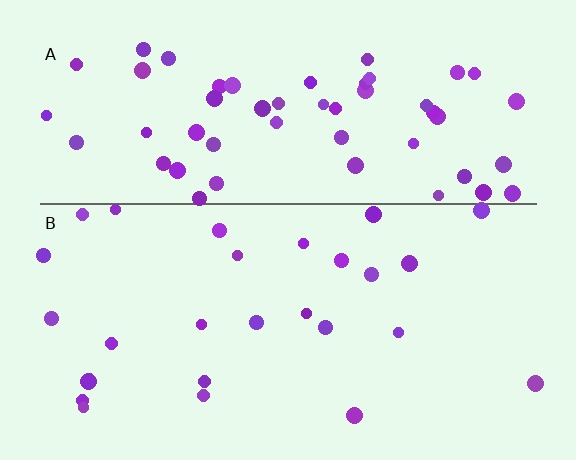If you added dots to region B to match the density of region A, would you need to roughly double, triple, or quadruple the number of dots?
Approximately double.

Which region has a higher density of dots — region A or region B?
A (the top).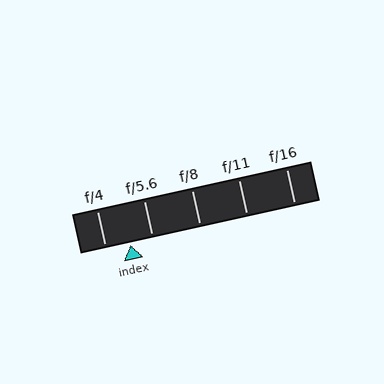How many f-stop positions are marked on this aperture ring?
There are 5 f-stop positions marked.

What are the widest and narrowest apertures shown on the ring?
The widest aperture shown is f/4 and the narrowest is f/16.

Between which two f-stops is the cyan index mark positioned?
The index mark is between f/4 and f/5.6.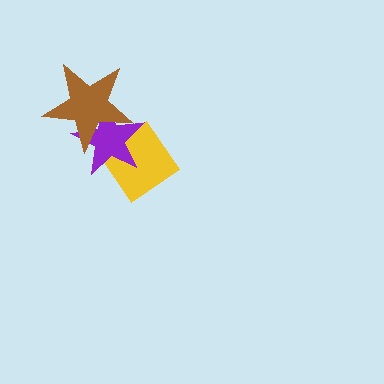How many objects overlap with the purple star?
2 objects overlap with the purple star.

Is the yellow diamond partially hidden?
Yes, it is partially covered by another shape.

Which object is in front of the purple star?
The brown star is in front of the purple star.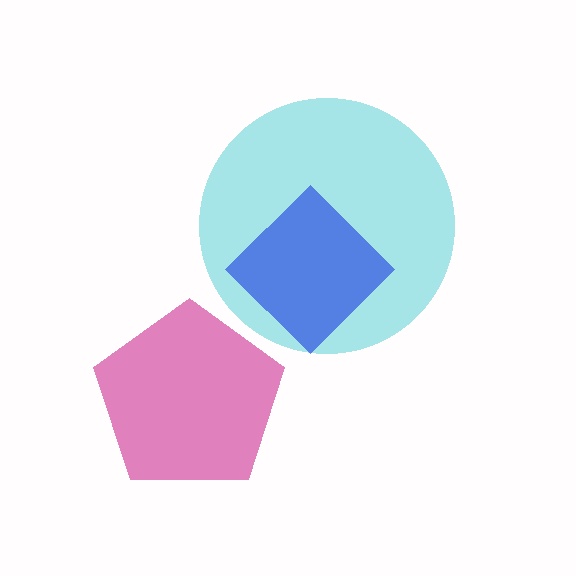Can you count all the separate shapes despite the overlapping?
Yes, there are 3 separate shapes.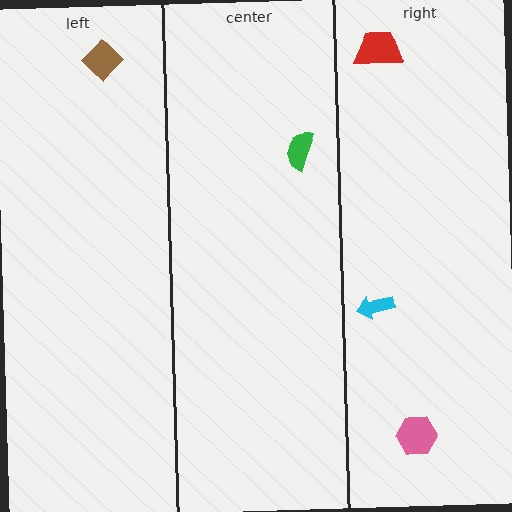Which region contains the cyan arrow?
The right region.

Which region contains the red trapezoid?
The right region.